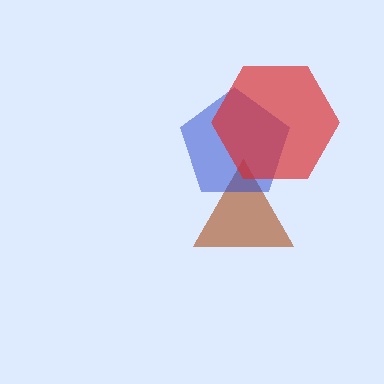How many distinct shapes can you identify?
There are 3 distinct shapes: a brown triangle, a blue pentagon, a red hexagon.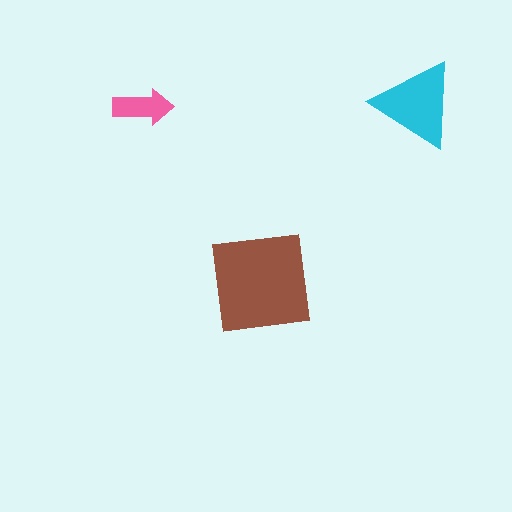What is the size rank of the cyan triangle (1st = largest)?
2nd.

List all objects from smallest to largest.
The pink arrow, the cyan triangle, the brown square.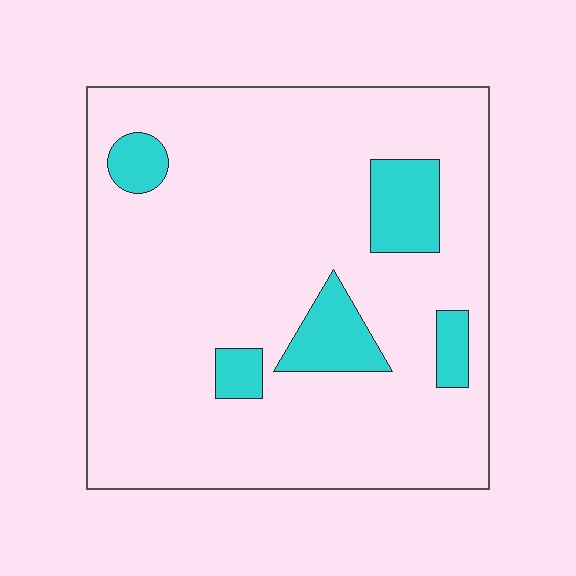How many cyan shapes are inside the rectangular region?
5.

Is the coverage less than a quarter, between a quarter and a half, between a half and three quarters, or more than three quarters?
Less than a quarter.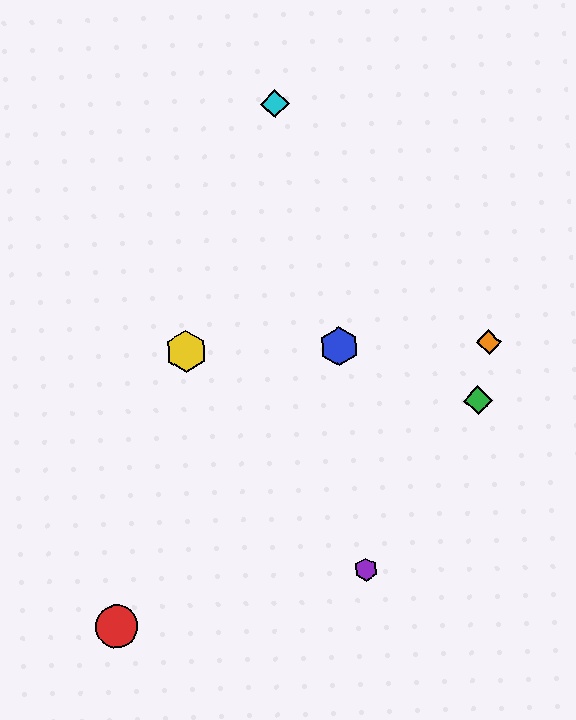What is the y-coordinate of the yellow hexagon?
The yellow hexagon is at y≈351.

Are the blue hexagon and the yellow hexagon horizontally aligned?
Yes, both are at y≈347.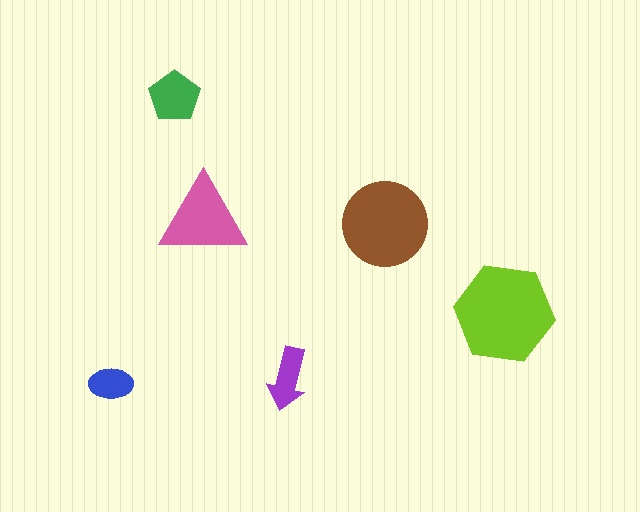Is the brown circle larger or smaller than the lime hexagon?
Smaller.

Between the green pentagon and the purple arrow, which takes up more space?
The green pentagon.